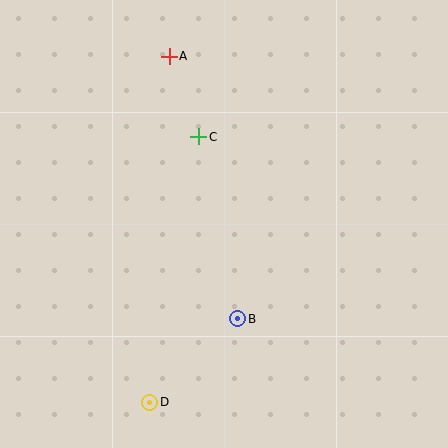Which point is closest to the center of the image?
Point C at (198, 137) is closest to the center.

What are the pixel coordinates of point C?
Point C is at (198, 137).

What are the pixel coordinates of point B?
Point B is at (238, 319).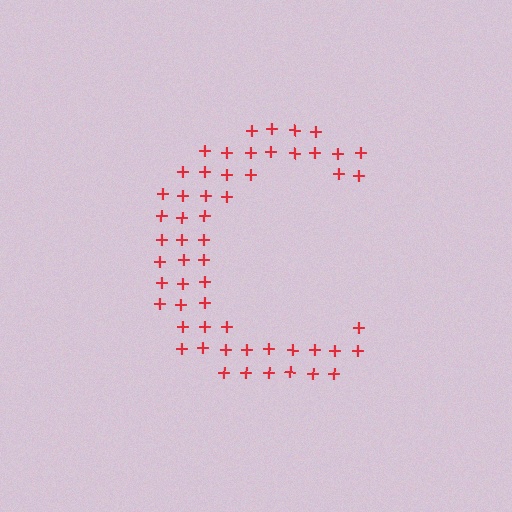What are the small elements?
The small elements are plus signs.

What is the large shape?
The large shape is the letter C.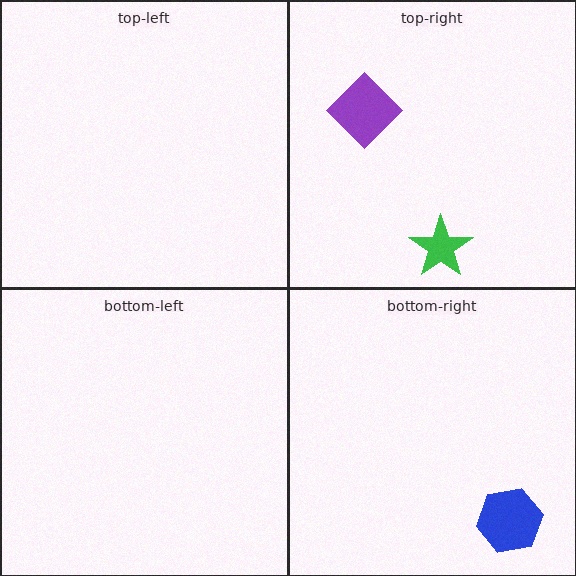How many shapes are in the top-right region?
2.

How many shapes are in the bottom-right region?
1.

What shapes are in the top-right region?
The green star, the purple diamond.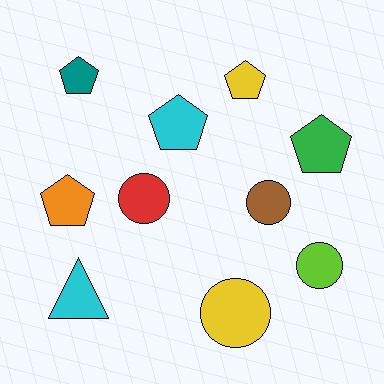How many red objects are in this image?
There is 1 red object.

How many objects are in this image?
There are 10 objects.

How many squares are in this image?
There are no squares.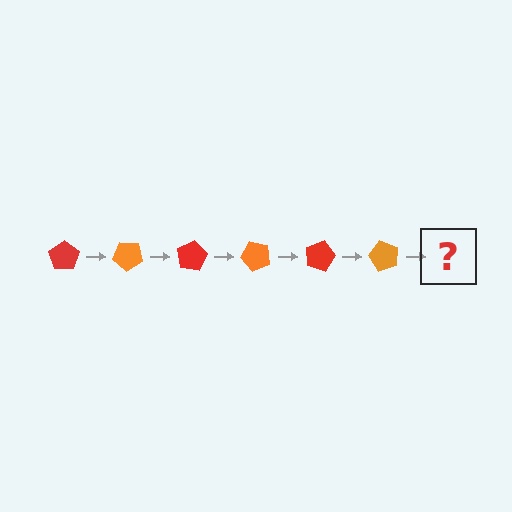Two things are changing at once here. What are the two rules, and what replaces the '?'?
The two rules are that it rotates 40 degrees each step and the color cycles through red and orange. The '?' should be a red pentagon, rotated 240 degrees from the start.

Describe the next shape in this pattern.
It should be a red pentagon, rotated 240 degrees from the start.